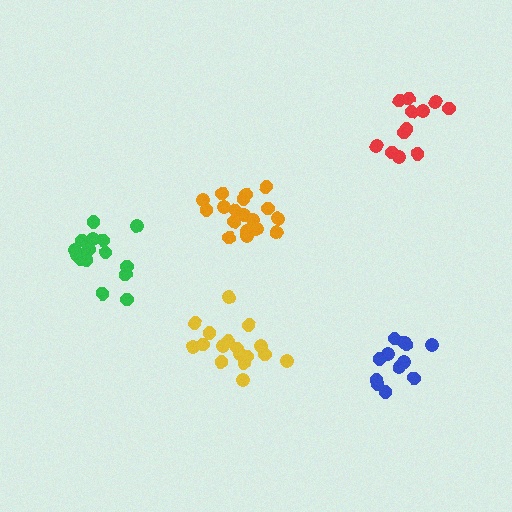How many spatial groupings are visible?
There are 5 spatial groupings.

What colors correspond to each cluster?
The clusters are colored: orange, green, blue, yellow, red.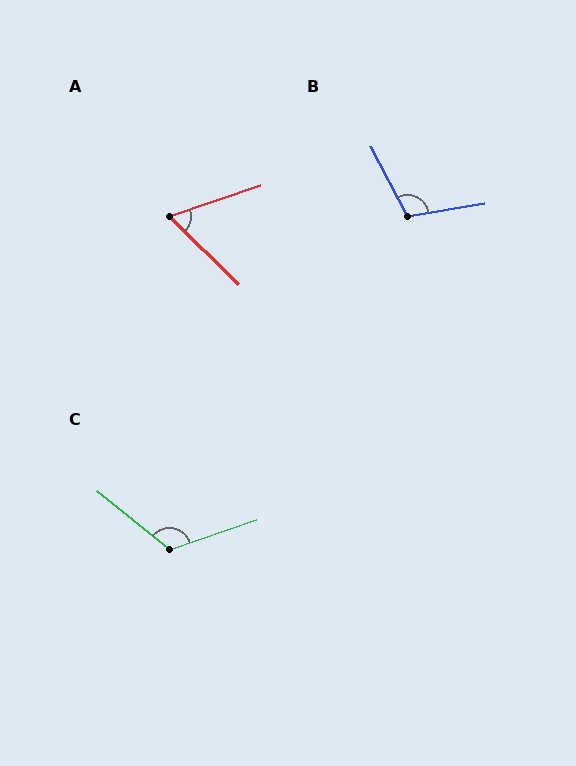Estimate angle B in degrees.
Approximately 108 degrees.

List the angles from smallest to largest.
A (63°), B (108°), C (122°).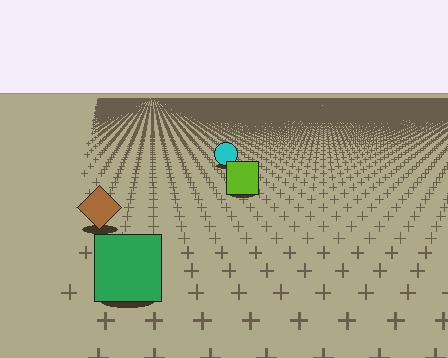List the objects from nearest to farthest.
From nearest to farthest: the green square, the brown diamond, the lime square, the cyan circle.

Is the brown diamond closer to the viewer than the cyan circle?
Yes. The brown diamond is closer — you can tell from the texture gradient: the ground texture is coarser near it.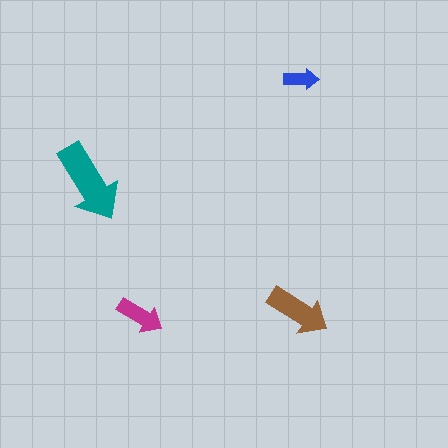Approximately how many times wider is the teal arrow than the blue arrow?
About 2.5 times wider.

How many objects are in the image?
There are 4 objects in the image.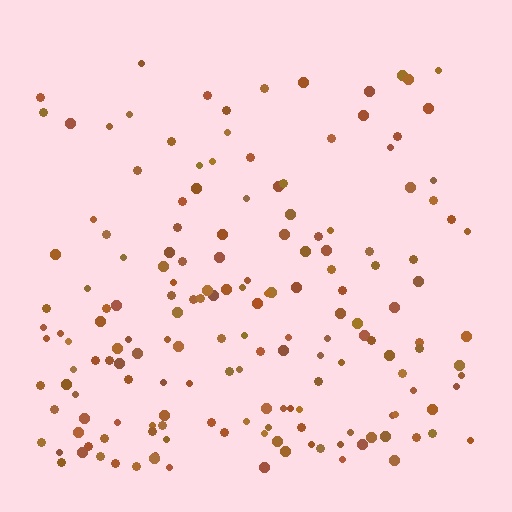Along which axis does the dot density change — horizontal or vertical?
Vertical.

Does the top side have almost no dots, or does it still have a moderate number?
Still a moderate number, just noticeably fewer than the bottom.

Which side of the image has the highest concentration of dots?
The bottom.